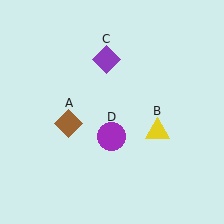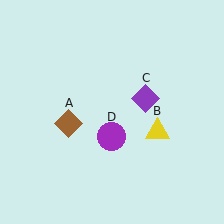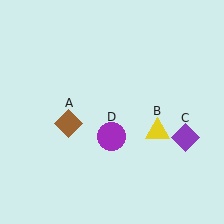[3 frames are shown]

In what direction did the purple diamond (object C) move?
The purple diamond (object C) moved down and to the right.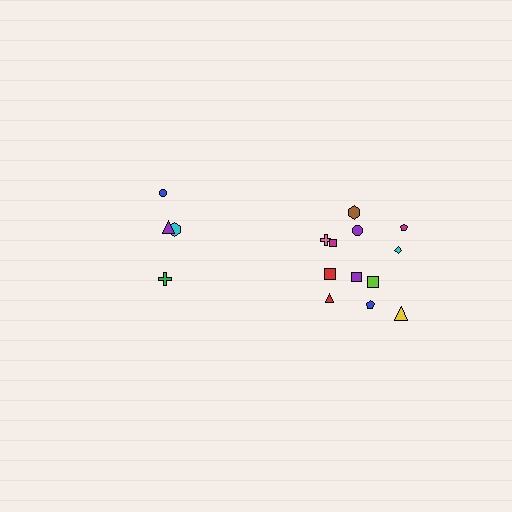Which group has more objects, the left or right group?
The right group.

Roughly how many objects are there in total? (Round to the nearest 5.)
Roughly 15 objects in total.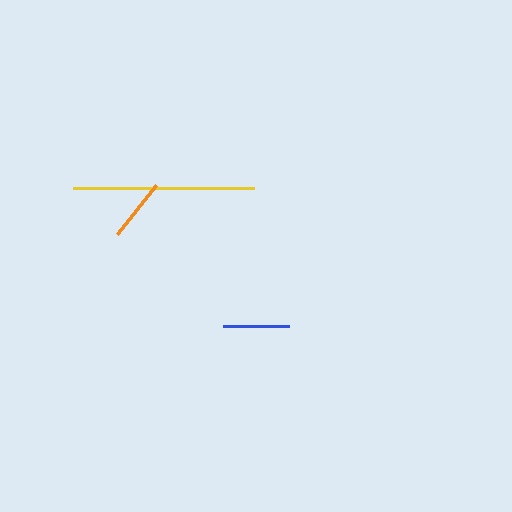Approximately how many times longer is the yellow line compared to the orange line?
The yellow line is approximately 2.9 times the length of the orange line.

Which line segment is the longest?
The yellow line is the longest at approximately 181 pixels.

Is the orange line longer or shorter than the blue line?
The blue line is longer than the orange line.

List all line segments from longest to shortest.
From longest to shortest: yellow, blue, orange.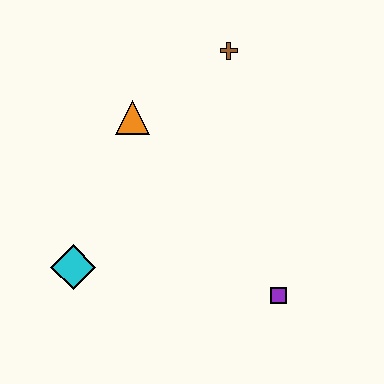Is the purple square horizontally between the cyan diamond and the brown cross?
No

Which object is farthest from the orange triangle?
The purple square is farthest from the orange triangle.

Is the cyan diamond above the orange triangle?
No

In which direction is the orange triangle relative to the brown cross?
The orange triangle is to the left of the brown cross.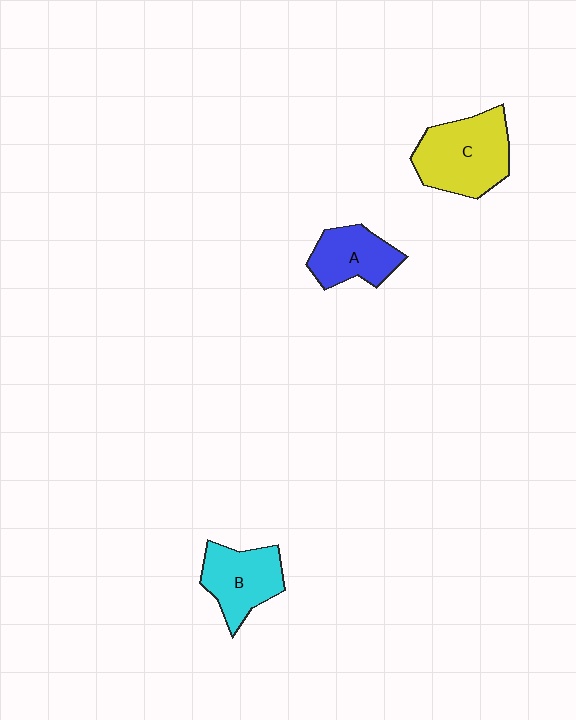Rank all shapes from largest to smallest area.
From largest to smallest: C (yellow), B (cyan), A (blue).